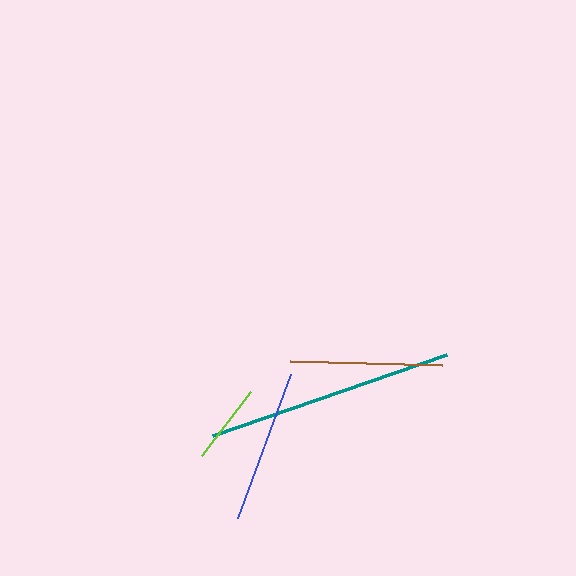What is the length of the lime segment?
The lime segment is approximately 80 pixels long.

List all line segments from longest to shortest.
From longest to shortest: teal, blue, brown, lime.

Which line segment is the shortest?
The lime line is the shortest at approximately 80 pixels.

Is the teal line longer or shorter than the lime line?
The teal line is longer than the lime line.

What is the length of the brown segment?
The brown segment is approximately 152 pixels long.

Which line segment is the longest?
The teal line is the longest at approximately 247 pixels.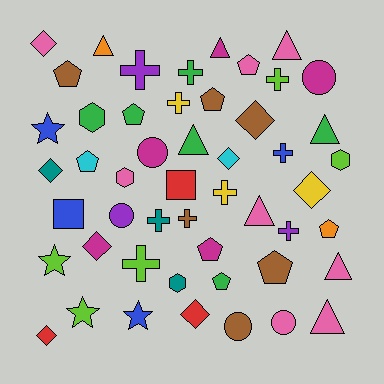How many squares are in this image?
There are 2 squares.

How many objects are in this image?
There are 50 objects.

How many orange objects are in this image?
There are 2 orange objects.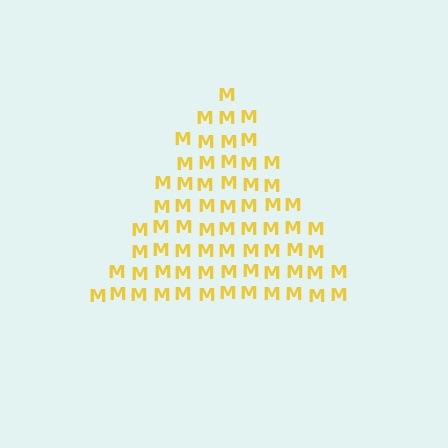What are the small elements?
The small elements are letter M's.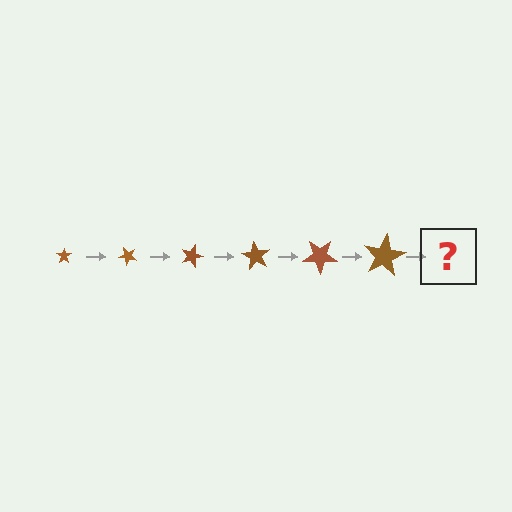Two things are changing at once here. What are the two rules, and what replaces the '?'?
The two rules are that the star grows larger each step and it rotates 45 degrees each step. The '?' should be a star, larger than the previous one and rotated 270 degrees from the start.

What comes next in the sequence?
The next element should be a star, larger than the previous one and rotated 270 degrees from the start.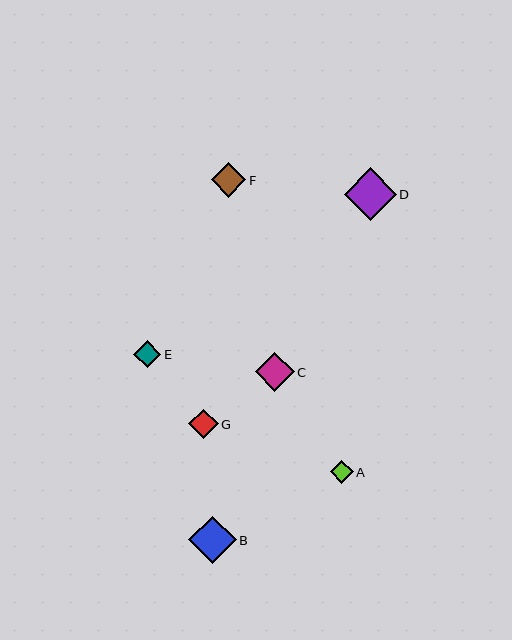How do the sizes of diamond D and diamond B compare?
Diamond D and diamond B are approximately the same size.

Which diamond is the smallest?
Diamond A is the smallest with a size of approximately 23 pixels.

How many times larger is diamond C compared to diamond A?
Diamond C is approximately 1.7 times the size of diamond A.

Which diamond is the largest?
Diamond D is the largest with a size of approximately 52 pixels.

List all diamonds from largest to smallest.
From largest to smallest: D, B, C, F, G, E, A.